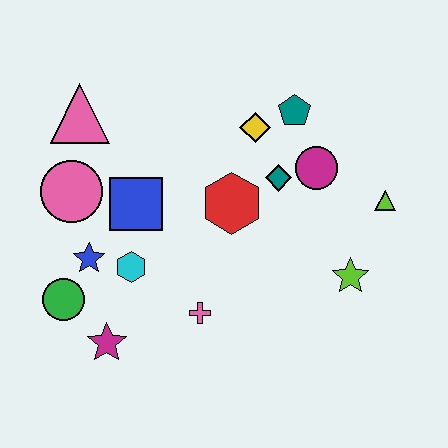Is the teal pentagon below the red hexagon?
No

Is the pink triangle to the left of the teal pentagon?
Yes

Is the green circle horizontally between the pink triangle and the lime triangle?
No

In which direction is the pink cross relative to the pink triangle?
The pink cross is below the pink triangle.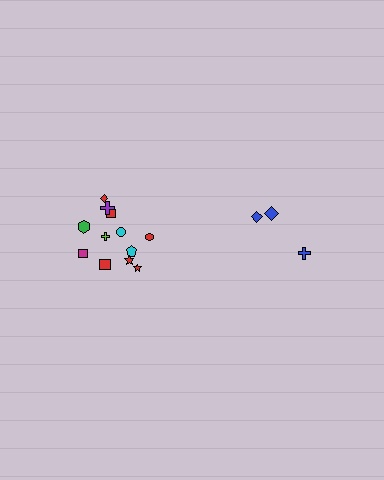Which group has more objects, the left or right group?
The left group.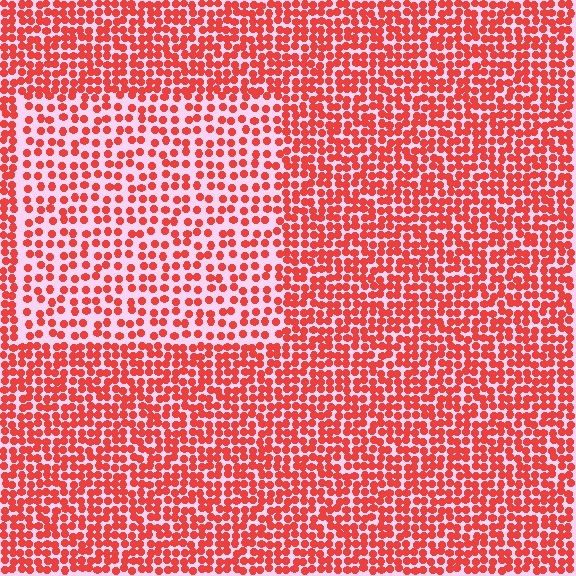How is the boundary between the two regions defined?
The boundary is defined by a change in element density (approximately 1.8x ratio). All elements are the same color, size, and shape.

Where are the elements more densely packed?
The elements are more densely packed outside the rectangle boundary.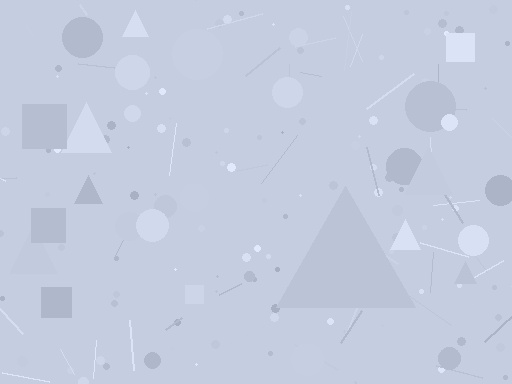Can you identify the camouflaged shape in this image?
The camouflaged shape is a triangle.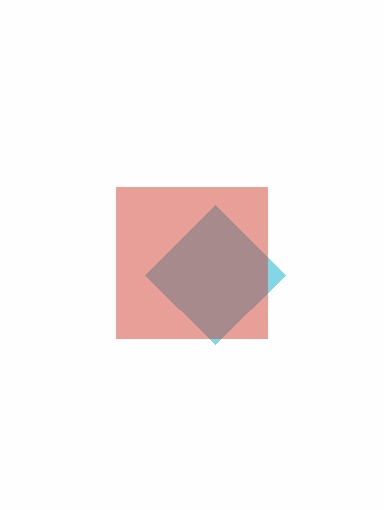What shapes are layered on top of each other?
The layered shapes are: a cyan diamond, a red square.